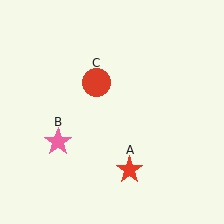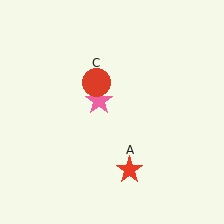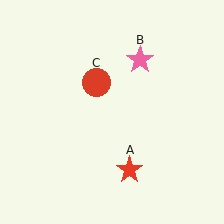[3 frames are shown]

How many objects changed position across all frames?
1 object changed position: pink star (object B).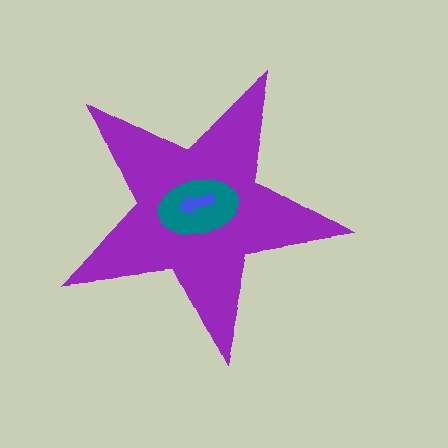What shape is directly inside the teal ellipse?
The blue arrow.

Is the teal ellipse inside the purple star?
Yes.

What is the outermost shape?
The purple star.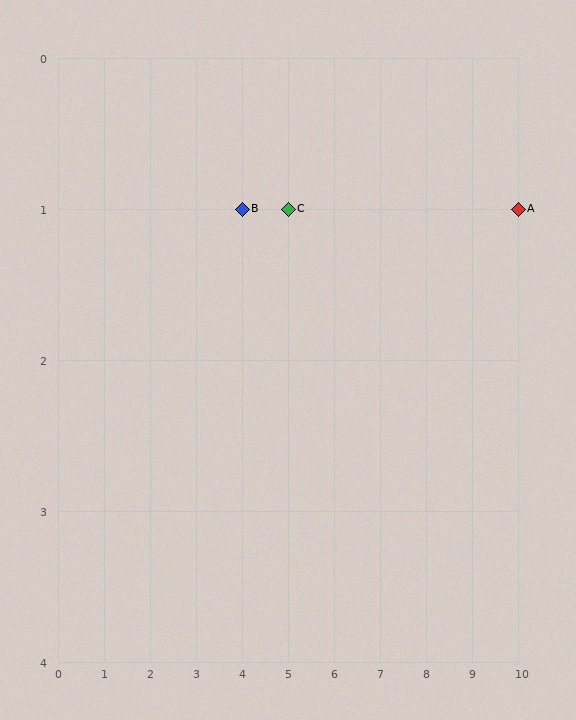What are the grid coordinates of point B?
Point B is at grid coordinates (4, 1).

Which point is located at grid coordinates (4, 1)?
Point B is at (4, 1).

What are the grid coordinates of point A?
Point A is at grid coordinates (10, 1).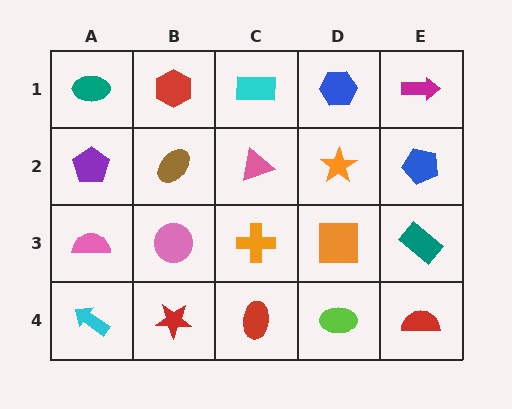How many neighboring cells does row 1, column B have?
3.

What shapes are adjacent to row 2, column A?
A teal ellipse (row 1, column A), a pink semicircle (row 3, column A), a brown ellipse (row 2, column B).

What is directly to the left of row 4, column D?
A red ellipse.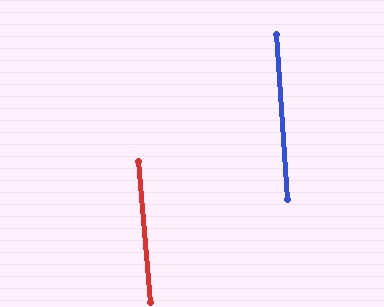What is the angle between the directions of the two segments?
Approximately 1 degree.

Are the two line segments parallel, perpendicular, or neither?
Parallel — their directions differ by only 1.3°.